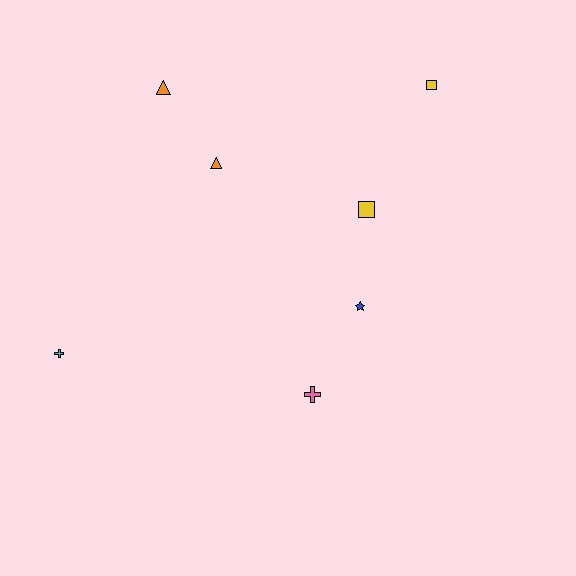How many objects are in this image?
There are 7 objects.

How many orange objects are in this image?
There are 2 orange objects.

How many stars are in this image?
There is 1 star.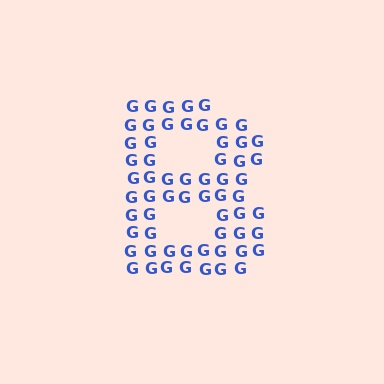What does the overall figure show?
The overall figure shows the letter B.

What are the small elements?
The small elements are letter G's.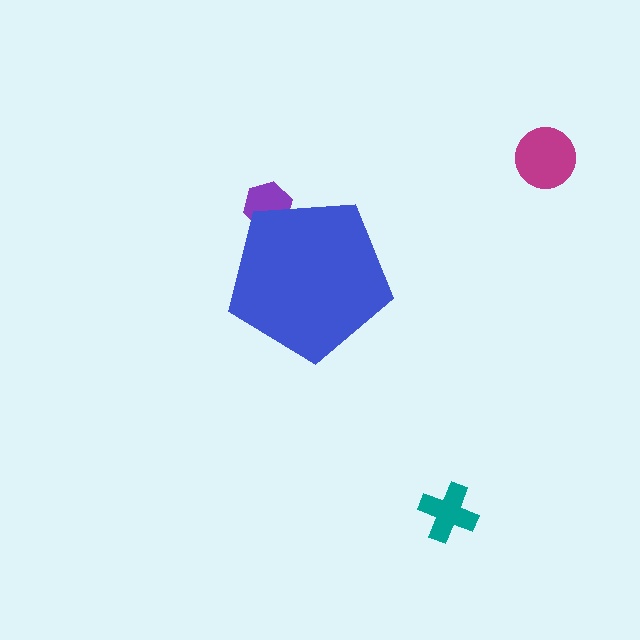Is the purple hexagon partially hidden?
Yes, the purple hexagon is partially hidden behind the blue pentagon.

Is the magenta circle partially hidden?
No, the magenta circle is fully visible.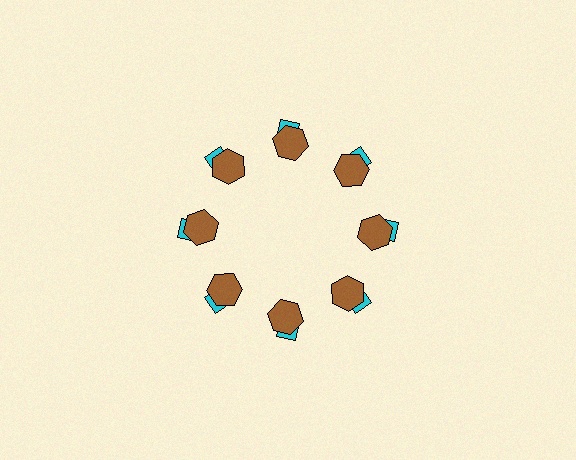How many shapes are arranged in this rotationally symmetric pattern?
There are 16 shapes, arranged in 8 groups of 2.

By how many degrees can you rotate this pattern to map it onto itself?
The pattern maps onto itself every 45 degrees of rotation.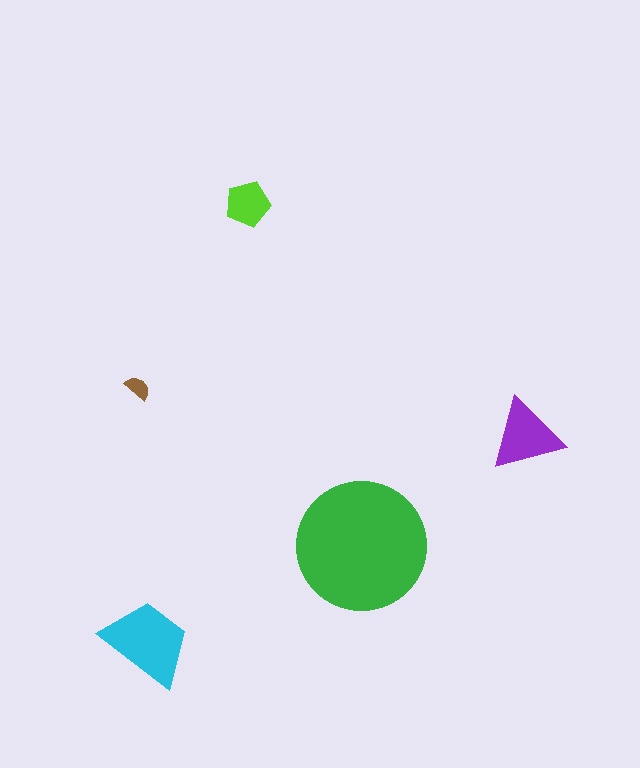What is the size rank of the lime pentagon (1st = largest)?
4th.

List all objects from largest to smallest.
The green circle, the cyan trapezoid, the purple triangle, the lime pentagon, the brown semicircle.